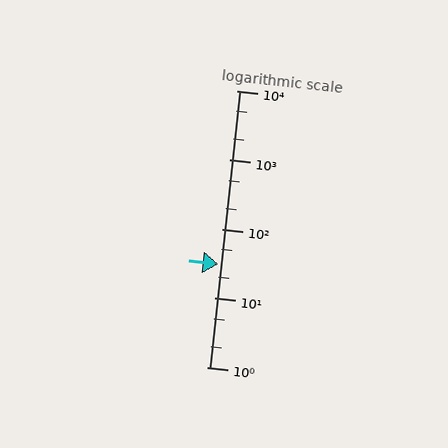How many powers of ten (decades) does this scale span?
The scale spans 4 decades, from 1 to 10000.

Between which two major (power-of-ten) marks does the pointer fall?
The pointer is between 10 and 100.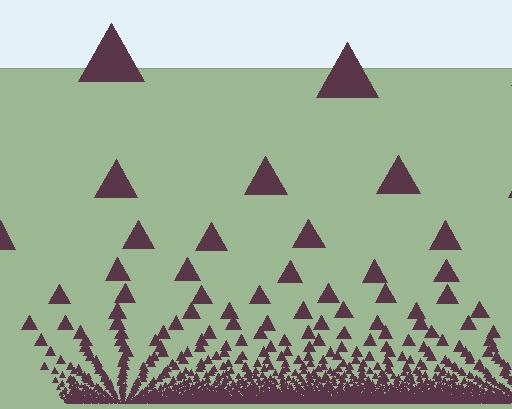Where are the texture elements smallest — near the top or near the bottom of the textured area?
Near the bottom.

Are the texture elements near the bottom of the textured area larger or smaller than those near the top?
Smaller. The gradient is inverted — elements near the bottom are smaller and denser.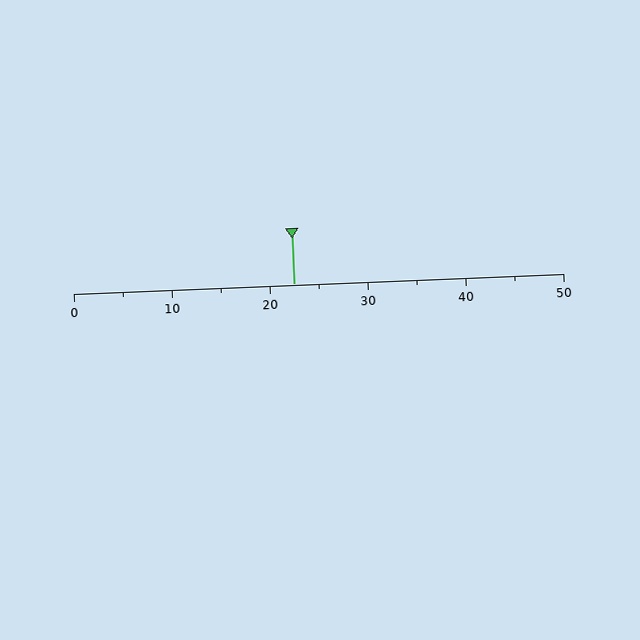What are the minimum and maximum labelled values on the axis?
The axis runs from 0 to 50.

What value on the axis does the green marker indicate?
The marker indicates approximately 22.5.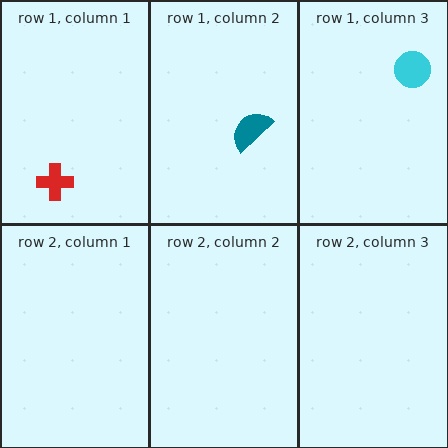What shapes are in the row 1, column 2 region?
The teal semicircle.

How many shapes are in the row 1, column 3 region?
1.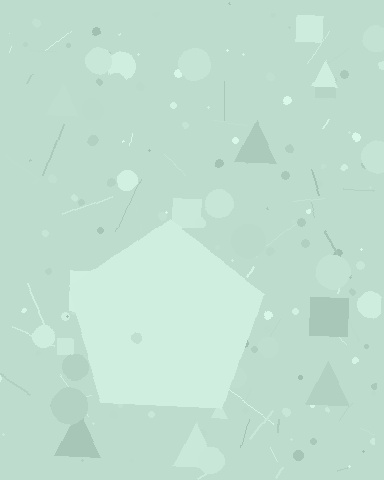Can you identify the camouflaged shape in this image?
The camouflaged shape is a pentagon.